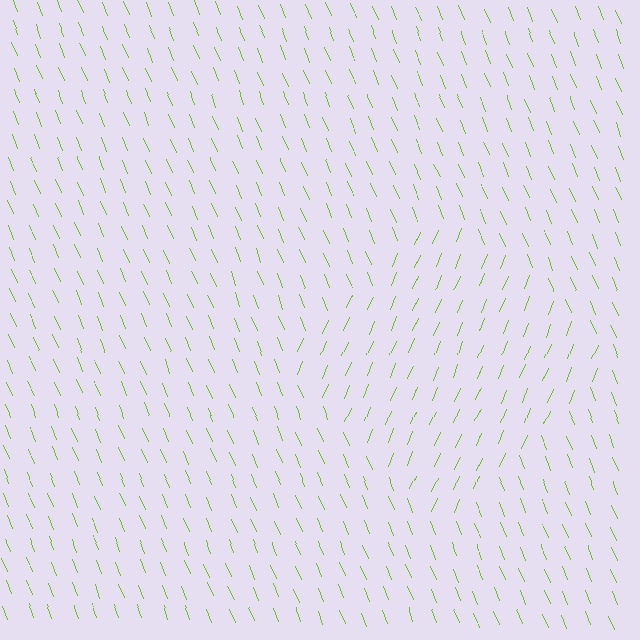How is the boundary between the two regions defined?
The boundary is defined purely by a change in line orientation (approximately 45 degrees difference). All lines are the same color and thickness.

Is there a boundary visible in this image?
Yes, there is a texture boundary formed by a change in line orientation.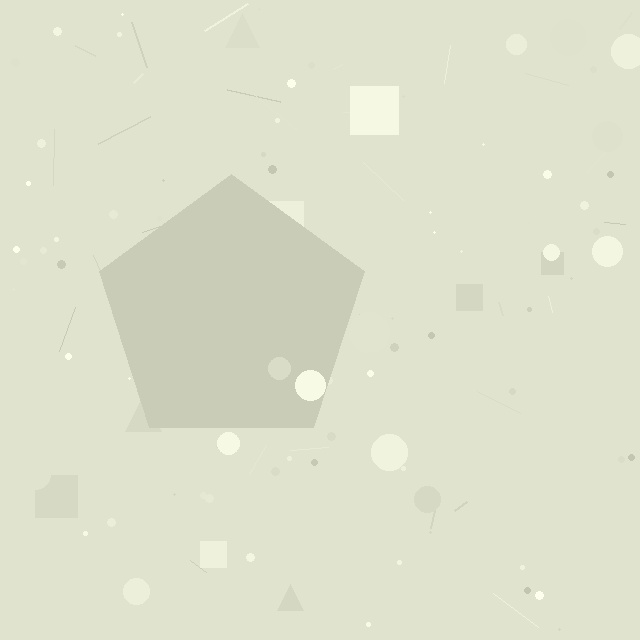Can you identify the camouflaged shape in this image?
The camouflaged shape is a pentagon.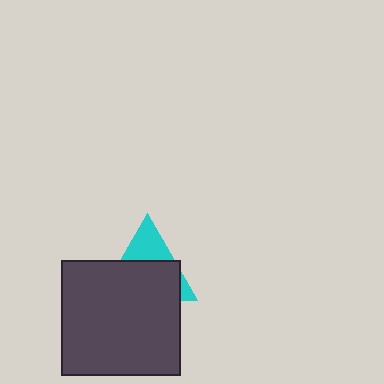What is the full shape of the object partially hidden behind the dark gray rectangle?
The partially hidden object is a cyan triangle.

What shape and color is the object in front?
The object in front is a dark gray rectangle.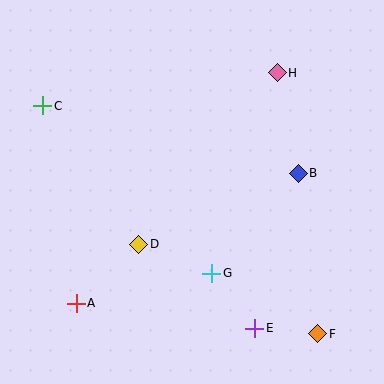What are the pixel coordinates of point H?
Point H is at (277, 73).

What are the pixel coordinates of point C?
Point C is at (43, 106).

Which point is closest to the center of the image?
Point D at (139, 244) is closest to the center.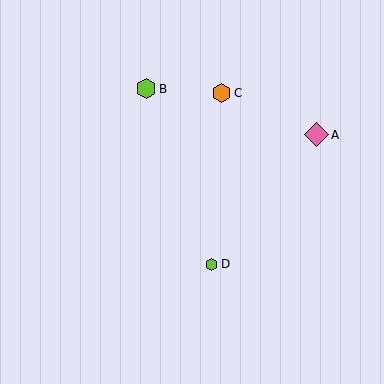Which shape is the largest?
The pink diamond (labeled A) is the largest.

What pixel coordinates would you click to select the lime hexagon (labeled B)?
Click at (146, 89) to select the lime hexagon B.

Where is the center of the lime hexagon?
The center of the lime hexagon is at (146, 89).